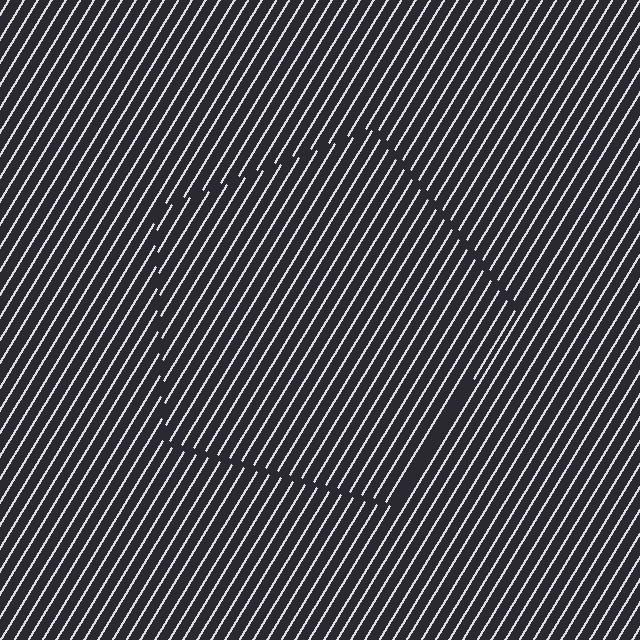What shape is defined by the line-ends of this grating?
An illusory pentagon. The interior of the shape contains the same grating, shifted by half a period — the contour is defined by the phase discontinuity where line-ends from the inner and outer gratings abut.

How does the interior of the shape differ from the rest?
The interior of the shape contains the same grating, shifted by half a period — the contour is defined by the phase discontinuity where line-ends from the inner and outer gratings abut.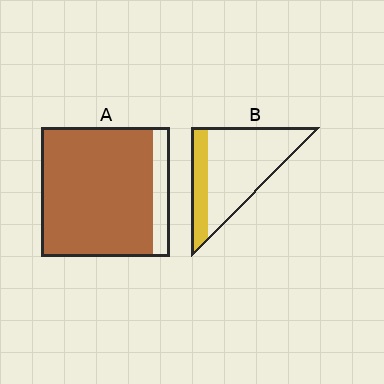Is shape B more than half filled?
No.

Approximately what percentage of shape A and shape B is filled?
A is approximately 85% and B is approximately 25%.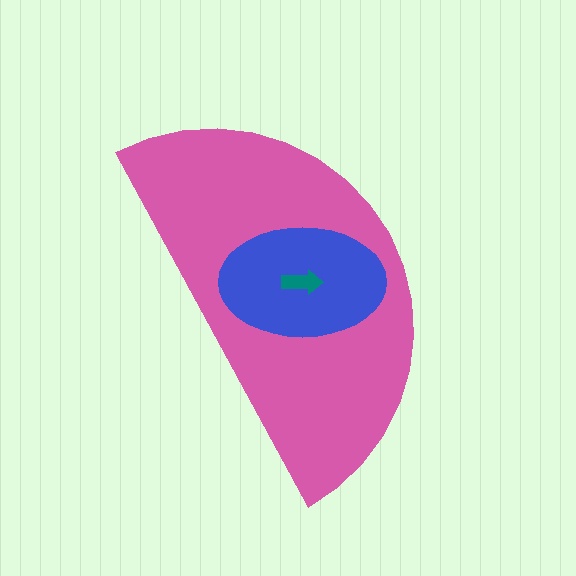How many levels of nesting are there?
3.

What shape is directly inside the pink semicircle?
The blue ellipse.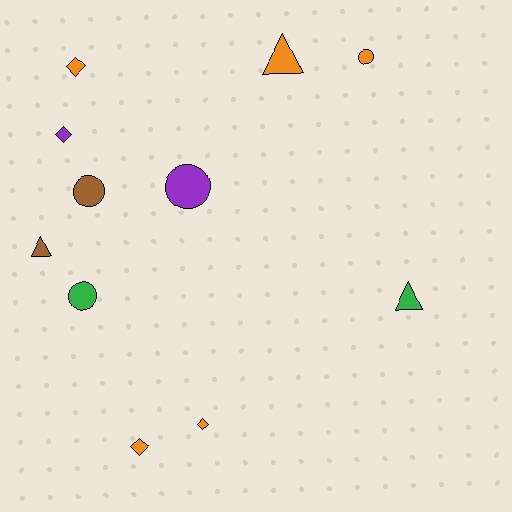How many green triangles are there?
There is 1 green triangle.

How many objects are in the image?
There are 11 objects.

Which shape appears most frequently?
Diamond, with 4 objects.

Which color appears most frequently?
Orange, with 5 objects.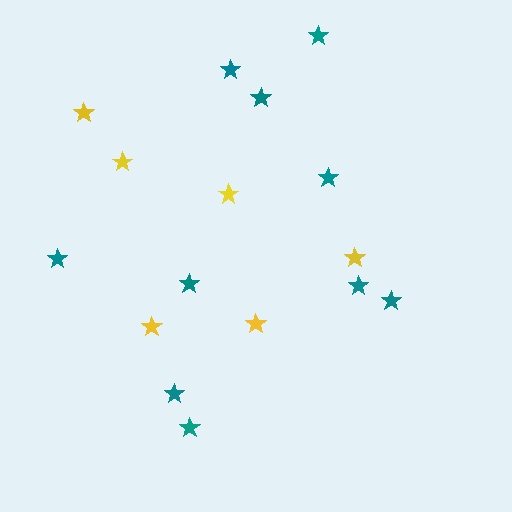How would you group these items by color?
There are 2 groups: one group of teal stars (10) and one group of yellow stars (6).